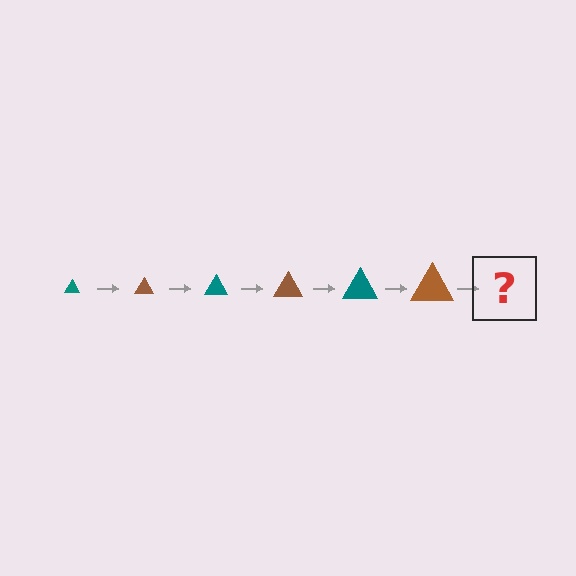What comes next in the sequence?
The next element should be a teal triangle, larger than the previous one.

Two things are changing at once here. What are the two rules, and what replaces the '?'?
The two rules are that the triangle grows larger each step and the color cycles through teal and brown. The '?' should be a teal triangle, larger than the previous one.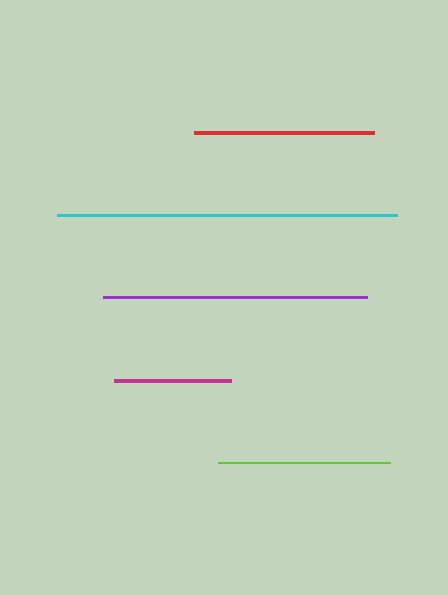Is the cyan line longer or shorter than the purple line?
The cyan line is longer than the purple line.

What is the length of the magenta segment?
The magenta segment is approximately 117 pixels long.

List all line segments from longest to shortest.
From longest to shortest: cyan, purple, red, lime, magenta.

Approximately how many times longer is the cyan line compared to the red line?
The cyan line is approximately 1.9 times the length of the red line.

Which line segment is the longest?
The cyan line is the longest at approximately 340 pixels.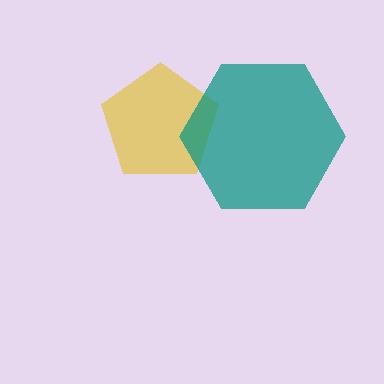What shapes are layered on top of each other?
The layered shapes are: a yellow pentagon, a teal hexagon.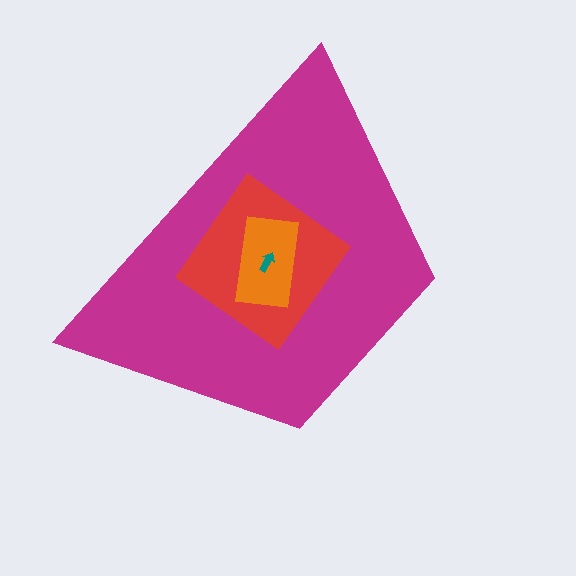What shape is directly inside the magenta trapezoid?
The red diamond.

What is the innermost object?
The teal arrow.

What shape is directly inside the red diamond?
The orange rectangle.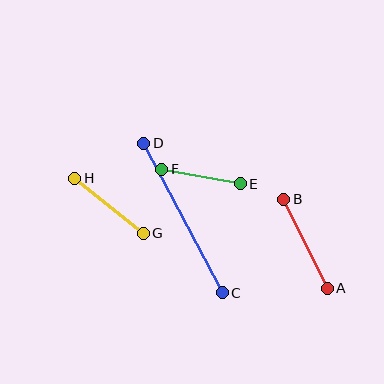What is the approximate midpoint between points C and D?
The midpoint is at approximately (183, 218) pixels.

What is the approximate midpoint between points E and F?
The midpoint is at approximately (201, 176) pixels.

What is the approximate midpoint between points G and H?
The midpoint is at approximately (109, 206) pixels.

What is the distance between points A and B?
The distance is approximately 99 pixels.